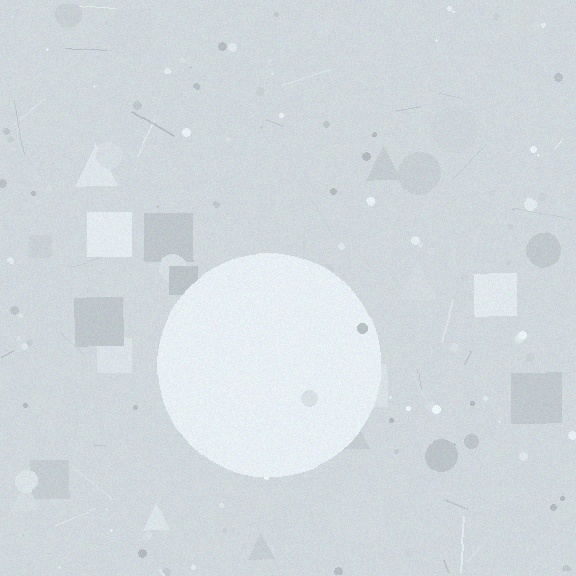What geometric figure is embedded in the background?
A circle is embedded in the background.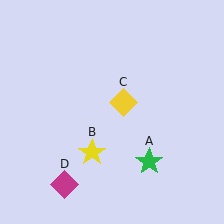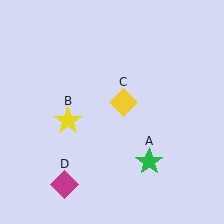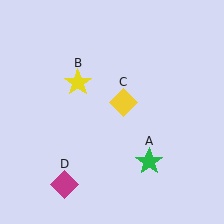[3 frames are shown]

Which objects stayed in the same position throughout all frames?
Green star (object A) and yellow diamond (object C) and magenta diamond (object D) remained stationary.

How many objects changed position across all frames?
1 object changed position: yellow star (object B).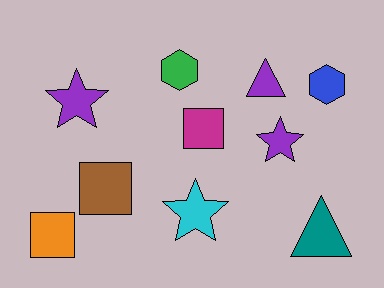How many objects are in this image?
There are 10 objects.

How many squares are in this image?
There are 3 squares.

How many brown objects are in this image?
There is 1 brown object.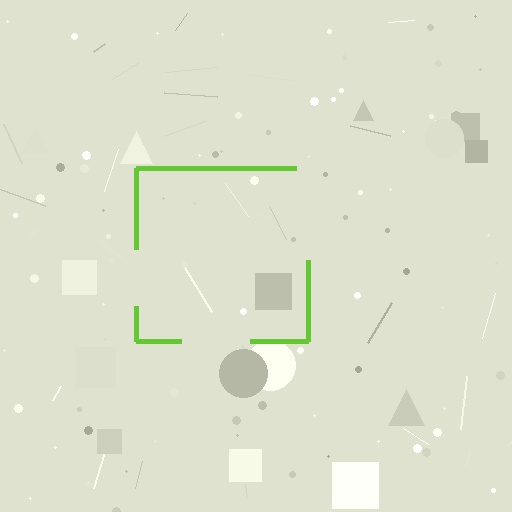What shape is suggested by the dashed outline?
The dashed outline suggests a square.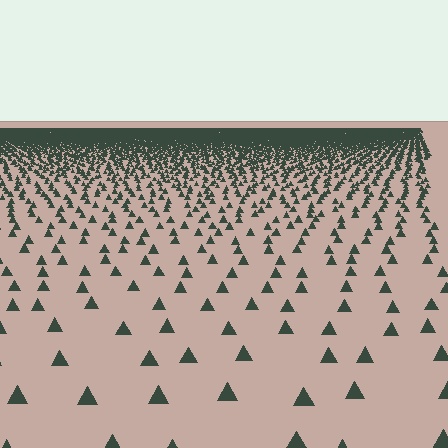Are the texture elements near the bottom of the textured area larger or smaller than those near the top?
Larger. Near the bottom, elements are closer to the viewer and appear at a bigger on-screen size.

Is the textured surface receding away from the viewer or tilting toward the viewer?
The surface is receding away from the viewer. Texture elements get smaller and denser toward the top.